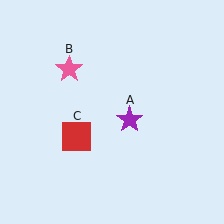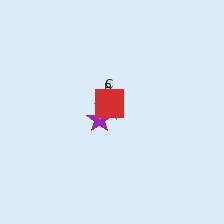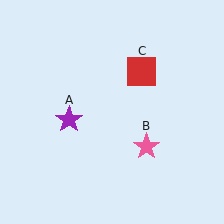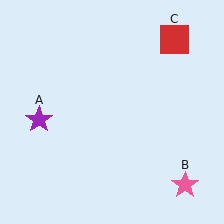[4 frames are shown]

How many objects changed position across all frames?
3 objects changed position: purple star (object A), pink star (object B), red square (object C).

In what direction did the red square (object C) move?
The red square (object C) moved up and to the right.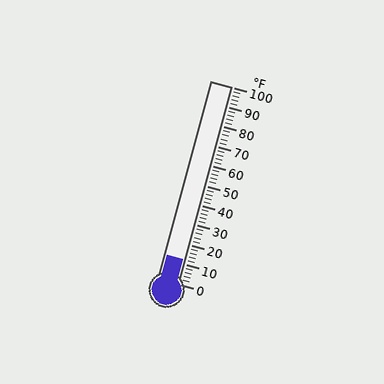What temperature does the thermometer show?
The thermometer shows approximately 12°F.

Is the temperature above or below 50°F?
The temperature is below 50°F.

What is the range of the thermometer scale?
The thermometer scale ranges from 0°F to 100°F.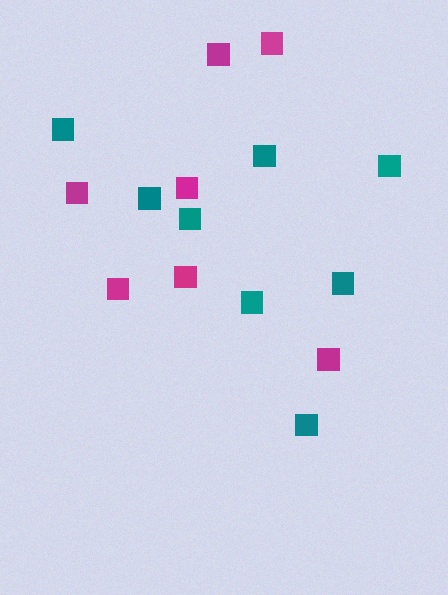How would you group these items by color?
There are 2 groups: one group of magenta squares (7) and one group of teal squares (8).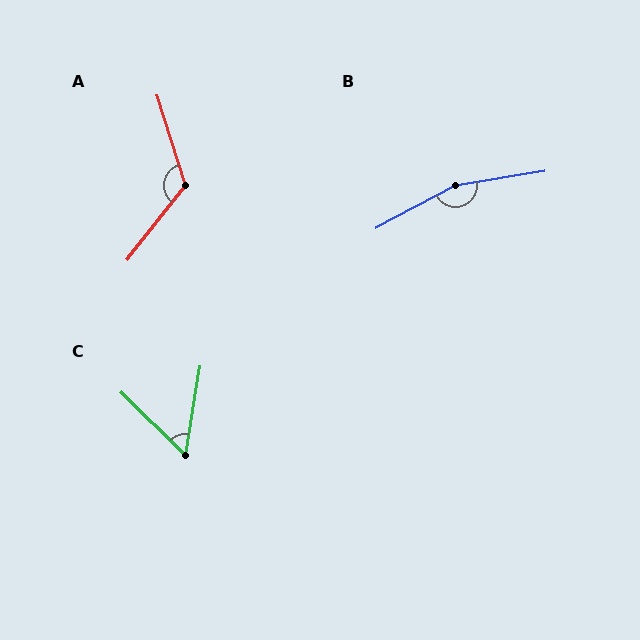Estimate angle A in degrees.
Approximately 124 degrees.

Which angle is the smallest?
C, at approximately 55 degrees.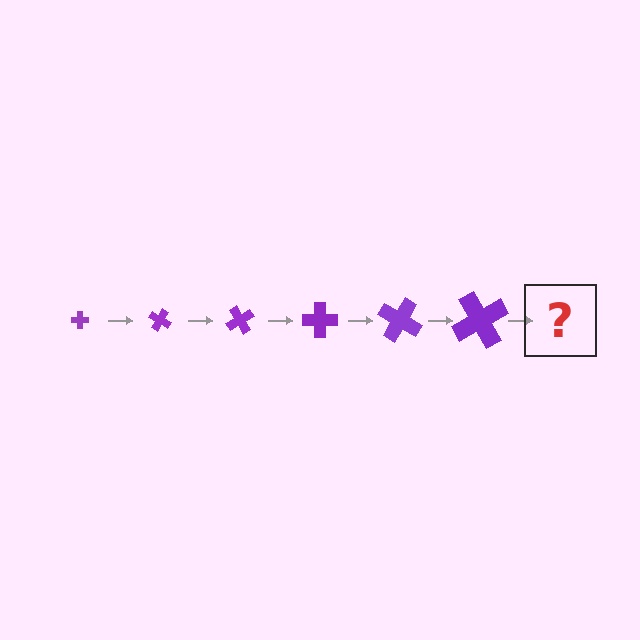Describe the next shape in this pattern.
It should be a cross, larger than the previous one and rotated 180 degrees from the start.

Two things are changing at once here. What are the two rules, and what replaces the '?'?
The two rules are that the cross grows larger each step and it rotates 30 degrees each step. The '?' should be a cross, larger than the previous one and rotated 180 degrees from the start.